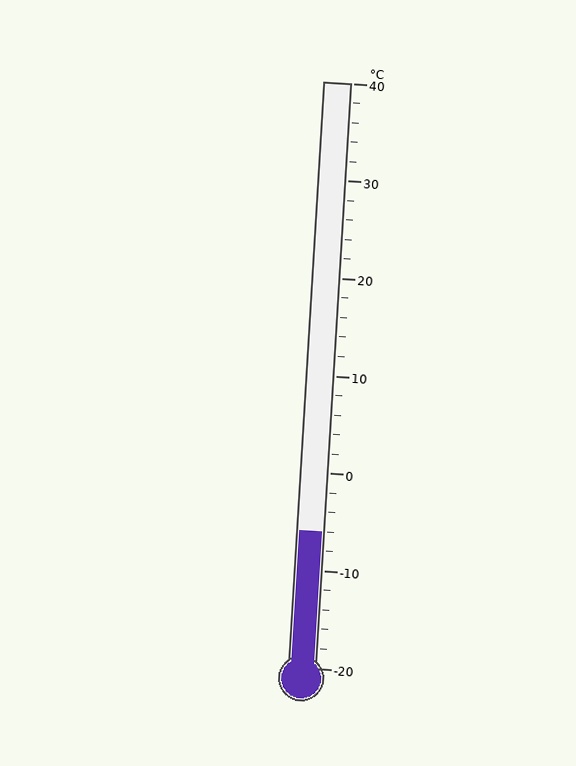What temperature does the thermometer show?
The thermometer shows approximately -6°C.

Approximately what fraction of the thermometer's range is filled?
The thermometer is filled to approximately 25% of its range.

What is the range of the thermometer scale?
The thermometer scale ranges from -20°C to 40°C.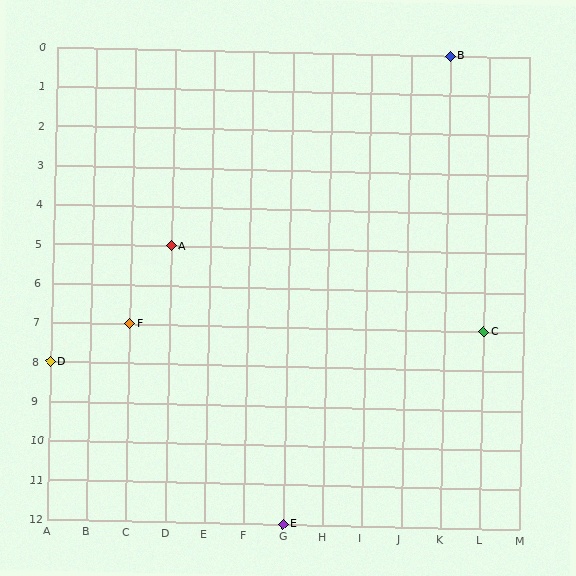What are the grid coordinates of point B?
Point B is at grid coordinates (K, 0).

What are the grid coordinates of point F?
Point F is at grid coordinates (C, 7).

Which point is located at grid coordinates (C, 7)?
Point F is at (C, 7).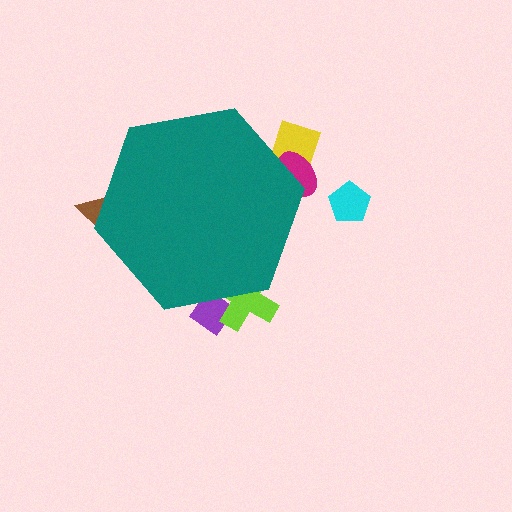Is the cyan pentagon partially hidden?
No, the cyan pentagon is fully visible.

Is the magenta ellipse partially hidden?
Yes, the magenta ellipse is partially hidden behind the teal hexagon.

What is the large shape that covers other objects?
A teal hexagon.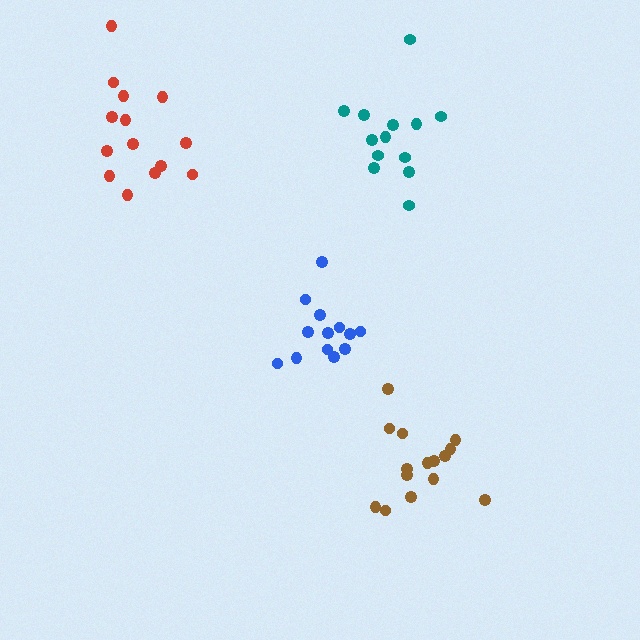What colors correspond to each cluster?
The clusters are colored: brown, blue, red, teal.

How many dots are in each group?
Group 1: 15 dots, Group 2: 13 dots, Group 3: 14 dots, Group 4: 13 dots (55 total).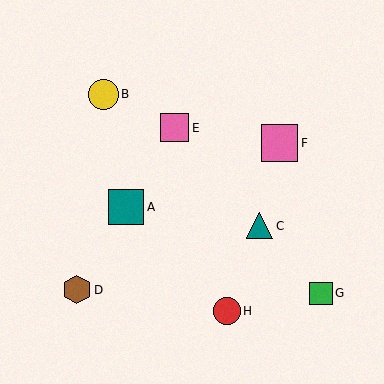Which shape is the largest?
The pink square (labeled F) is the largest.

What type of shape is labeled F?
Shape F is a pink square.